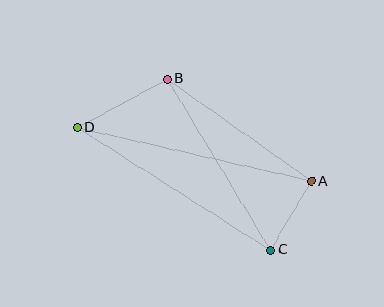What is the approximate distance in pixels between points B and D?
The distance between B and D is approximately 102 pixels.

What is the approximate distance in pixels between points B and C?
The distance between B and C is approximately 200 pixels.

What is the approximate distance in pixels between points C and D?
The distance between C and D is approximately 229 pixels.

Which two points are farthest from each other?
Points A and D are farthest from each other.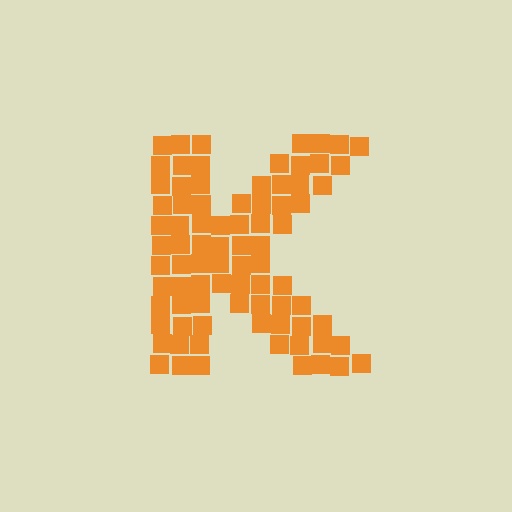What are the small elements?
The small elements are squares.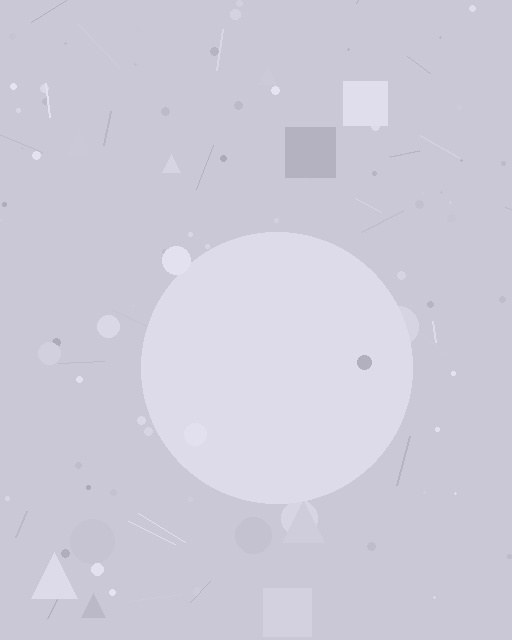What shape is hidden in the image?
A circle is hidden in the image.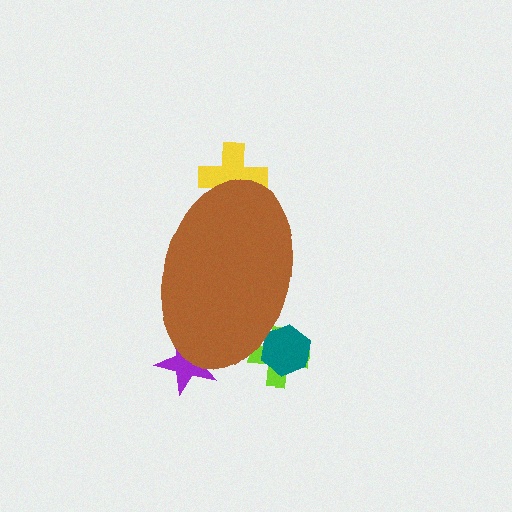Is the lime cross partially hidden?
Yes, the lime cross is partially hidden behind the brown ellipse.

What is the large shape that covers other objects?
A brown ellipse.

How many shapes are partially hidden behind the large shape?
4 shapes are partially hidden.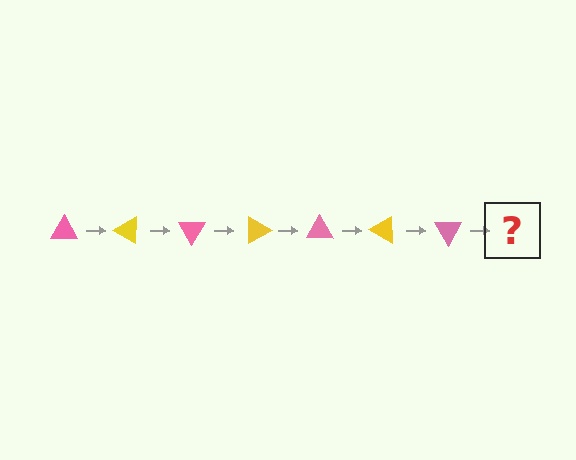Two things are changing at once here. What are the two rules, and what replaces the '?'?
The two rules are that it rotates 30 degrees each step and the color cycles through pink and yellow. The '?' should be a yellow triangle, rotated 210 degrees from the start.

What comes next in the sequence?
The next element should be a yellow triangle, rotated 210 degrees from the start.